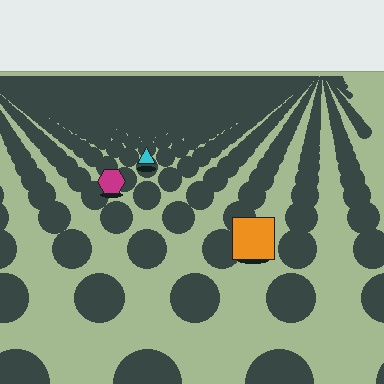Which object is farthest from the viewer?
The cyan triangle is farthest from the viewer. It appears smaller and the ground texture around it is denser.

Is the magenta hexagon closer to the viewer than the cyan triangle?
Yes. The magenta hexagon is closer — you can tell from the texture gradient: the ground texture is coarser near it.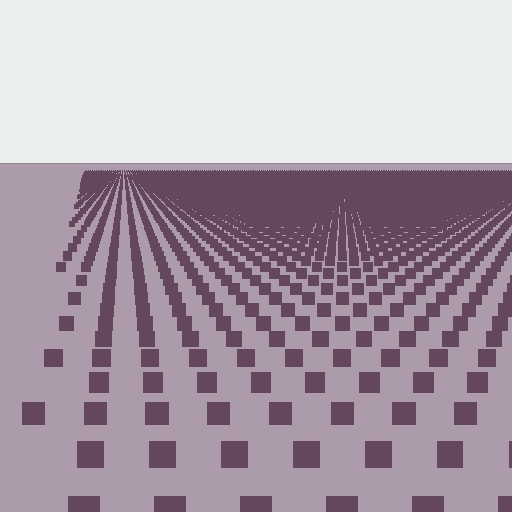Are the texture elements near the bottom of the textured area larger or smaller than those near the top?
Larger. Near the bottom, elements are closer to the viewer and appear at a bigger on-screen size.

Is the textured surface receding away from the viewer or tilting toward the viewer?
The surface is receding away from the viewer. Texture elements get smaller and denser toward the top.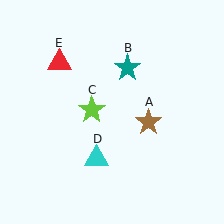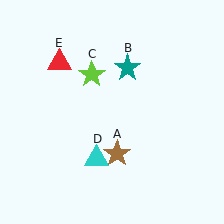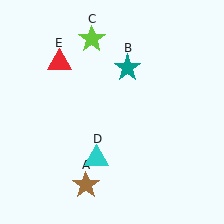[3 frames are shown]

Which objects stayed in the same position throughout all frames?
Teal star (object B) and cyan triangle (object D) and red triangle (object E) remained stationary.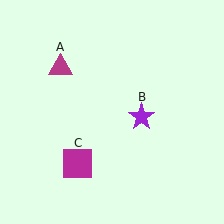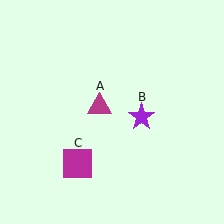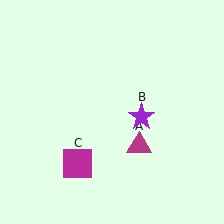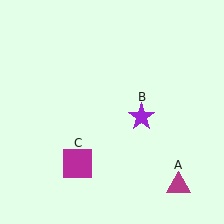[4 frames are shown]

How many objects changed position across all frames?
1 object changed position: magenta triangle (object A).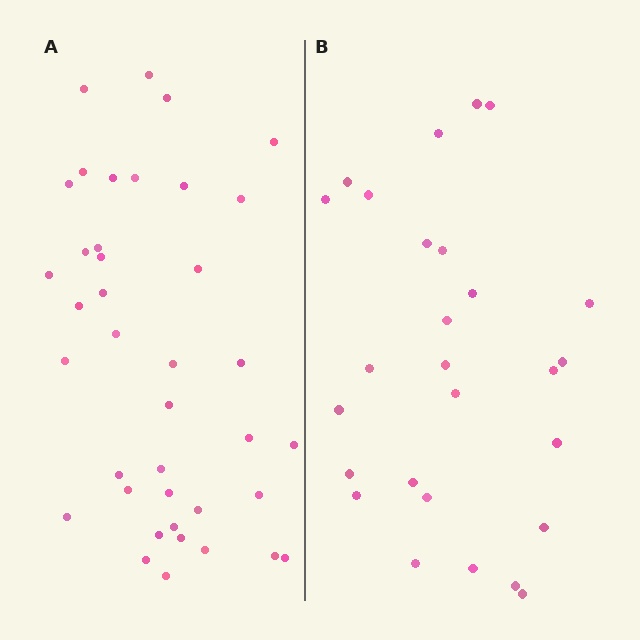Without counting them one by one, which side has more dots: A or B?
Region A (the left region) has more dots.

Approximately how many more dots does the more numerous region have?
Region A has roughly 12 or so more dots than region B.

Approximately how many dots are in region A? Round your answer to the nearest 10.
About 40 dots. (The exact count is 39, which rounds to 40.)